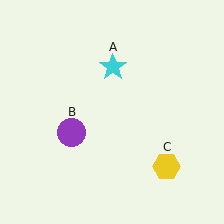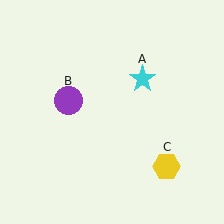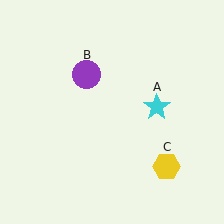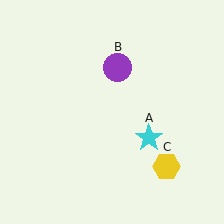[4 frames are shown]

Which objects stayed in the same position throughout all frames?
Yellow hexagon (object C) remained stationary.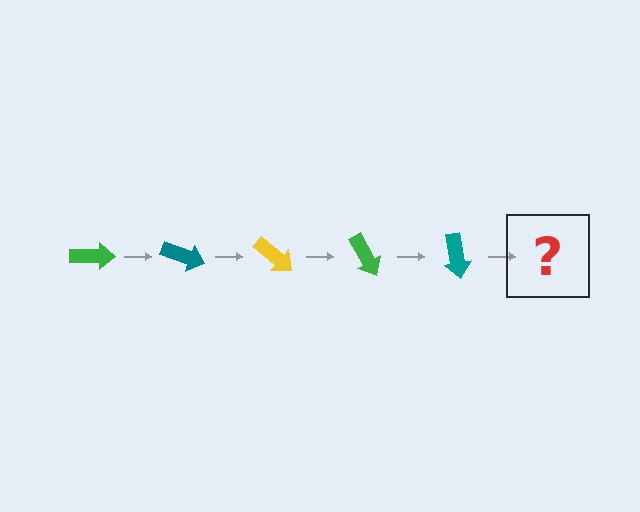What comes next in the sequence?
The next element should be a yellow arrow, rotated 100 degrees from the start.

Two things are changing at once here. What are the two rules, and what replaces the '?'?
The two rules are that it rotates 20 degrees each step and the color cycles through green, teal, and yellow. The '?' should be a yellow arrow, rotated 100 degrees from the start.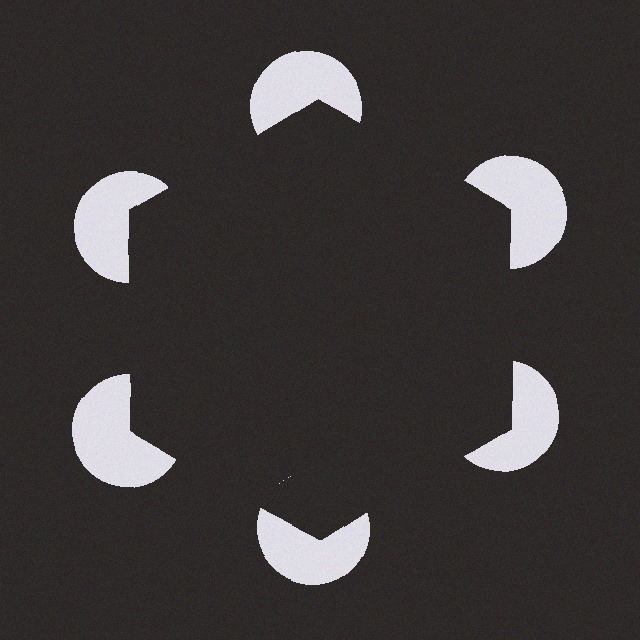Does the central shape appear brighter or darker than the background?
It typically appears slightly darker than the background, even though no actual brightness change is drawn.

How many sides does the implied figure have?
6 sides.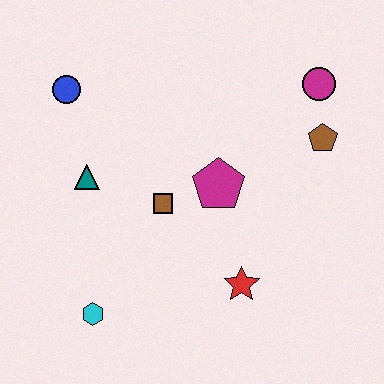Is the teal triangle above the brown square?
Yes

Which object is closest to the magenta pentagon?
The brown square is closest to the magenta pentagon.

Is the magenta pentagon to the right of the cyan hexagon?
Yes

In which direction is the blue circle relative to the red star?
The blue circle is above the red star.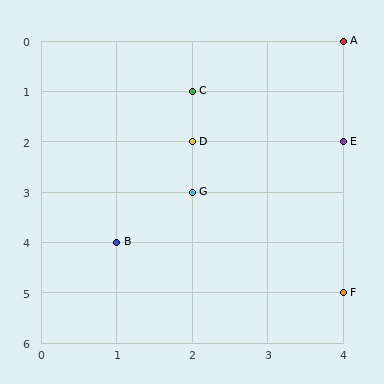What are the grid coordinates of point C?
Point C is at grid coordinates (2, 1).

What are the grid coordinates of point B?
Point B is at grid coordinates (1, 4).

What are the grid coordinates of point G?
Point G is at grid coordinates (2, 3).